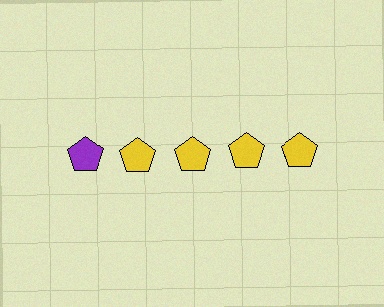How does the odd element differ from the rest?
It has a different color: purple instead of yellow.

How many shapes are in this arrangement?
There are 5 shapes arranged in a grid pattern.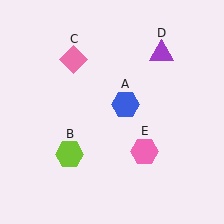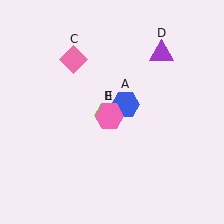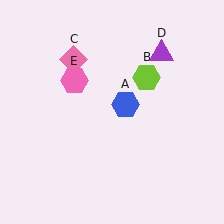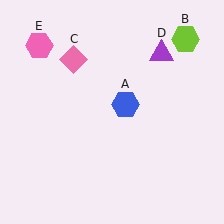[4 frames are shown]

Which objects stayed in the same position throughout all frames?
Blue hexagon (object A) and pink diamond (object C) and purple triangle (object D) remained stationary.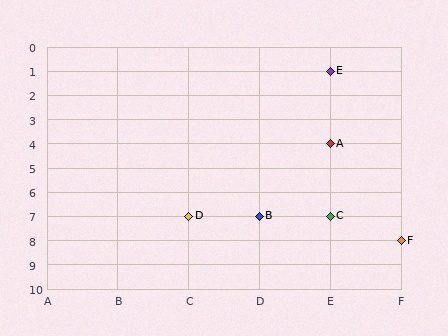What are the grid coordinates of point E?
Point E is at grid coordinates (E, 1).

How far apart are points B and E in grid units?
Points B and E are 1 column and 6 rows apart (about 6.1 grid units diagonally).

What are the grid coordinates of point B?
Point B is at grid coordinates (D, 7).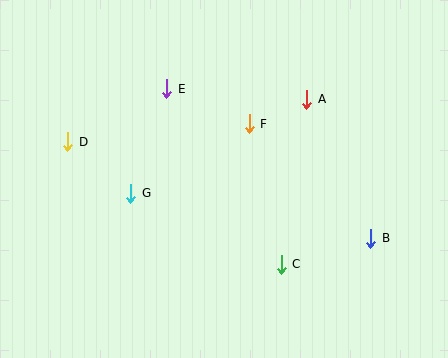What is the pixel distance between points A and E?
The distance between A and E is 140 pixels.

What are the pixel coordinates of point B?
Point B is at (371, 238).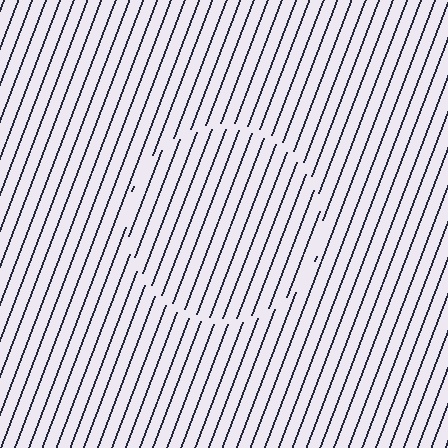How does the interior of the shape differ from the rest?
The interior of the shape contains the same grating, shifted by half a period — the contour is defined by the phase discontinuity where line-ends from the inner and outer gratings abut.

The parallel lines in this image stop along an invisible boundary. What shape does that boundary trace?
An illusory circle. The interior of the shape contains the same grating, shifted by half a period — the contour is defined by the phase discontinuity where line-ends from the inner and outer gratings abut.